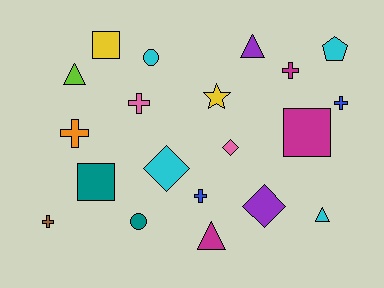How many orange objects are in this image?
There is 1 orange object.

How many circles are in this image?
There are 2 circles.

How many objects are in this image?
There are 20 objects.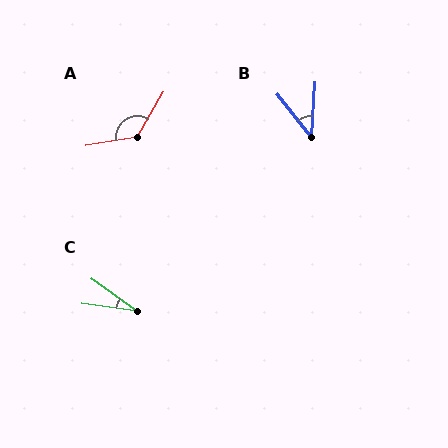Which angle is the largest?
A, at approximately 130 degrees.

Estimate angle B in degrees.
Approximately 42 degrees.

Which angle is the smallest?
C, at approximately 28 degrees.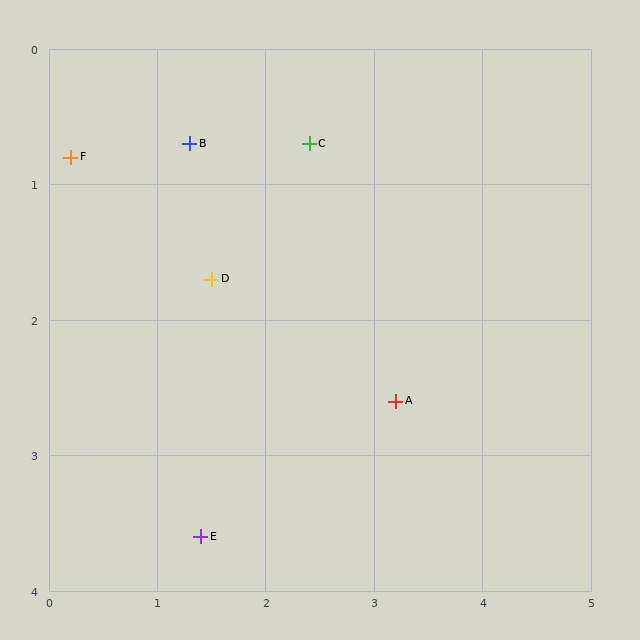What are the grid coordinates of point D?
Point D is at approximately (1.5, 1.7).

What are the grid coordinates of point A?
Point A is at approximately (3.2, 2.6).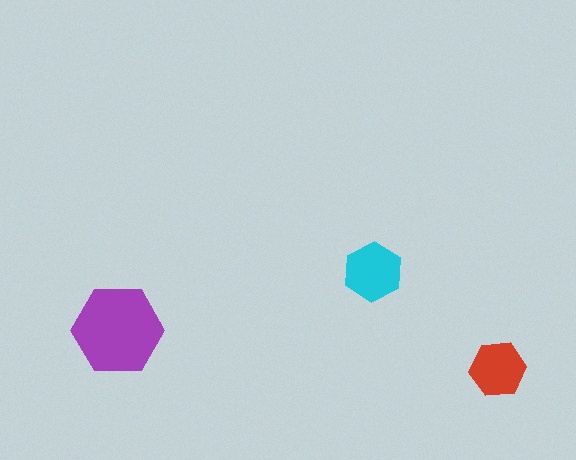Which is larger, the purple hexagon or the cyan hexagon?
The purple one.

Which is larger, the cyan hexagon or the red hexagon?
The cyan one.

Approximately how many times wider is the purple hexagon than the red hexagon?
About 1.5 times wider.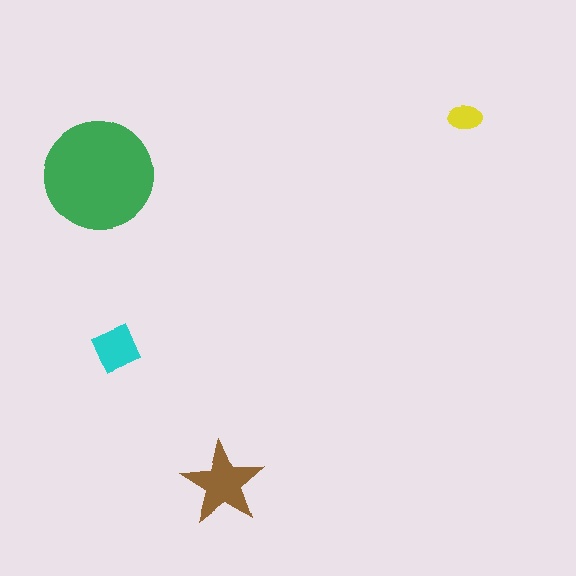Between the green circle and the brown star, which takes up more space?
The green circle.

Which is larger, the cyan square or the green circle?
The green circle.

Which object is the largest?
The green circle.